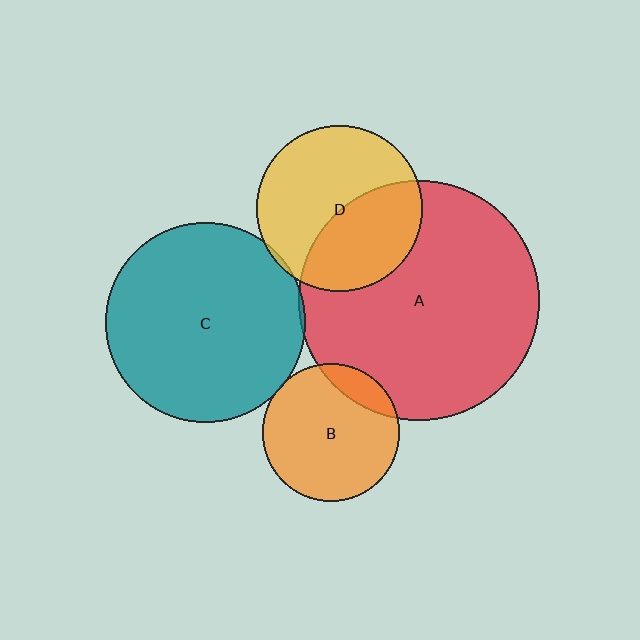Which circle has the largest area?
Circle A (red).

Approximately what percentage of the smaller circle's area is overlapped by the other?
Approximately 40%.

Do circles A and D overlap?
Yes.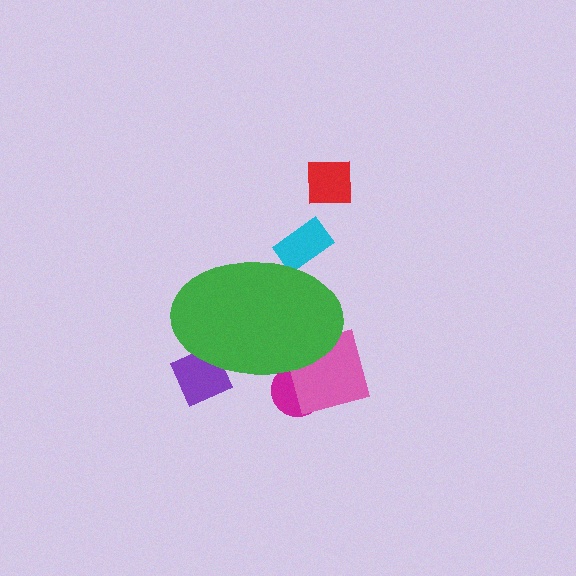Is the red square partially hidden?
No, the red square is fully visible.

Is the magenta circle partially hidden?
Yes, the magenta circle is partially hidden behind the green ellipse.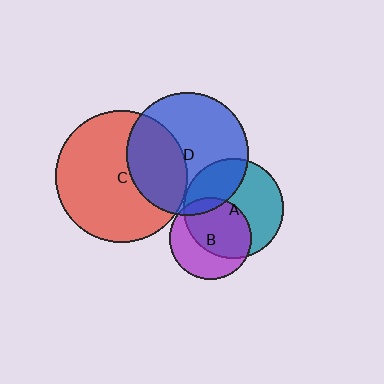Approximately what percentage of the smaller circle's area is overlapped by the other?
Approximately 60%.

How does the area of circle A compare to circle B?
Approximately 1.5 times.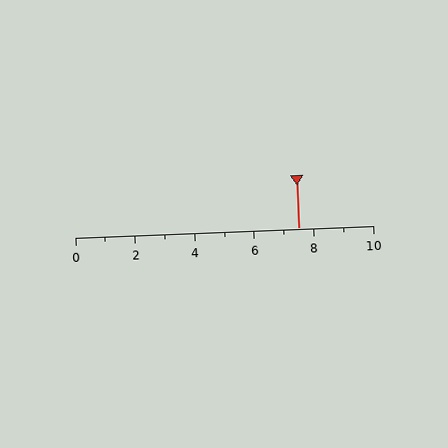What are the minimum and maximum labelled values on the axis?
The axis runs from 0 to 10.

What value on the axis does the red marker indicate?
The marker indicates approximately 7.5.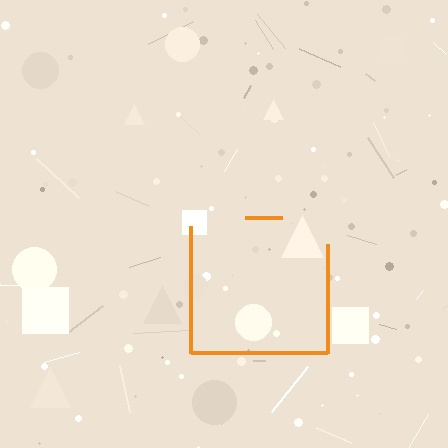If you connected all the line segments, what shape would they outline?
They would outline a square.